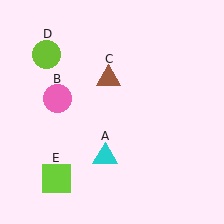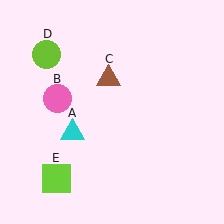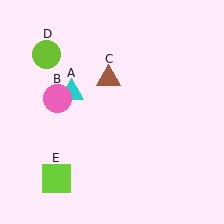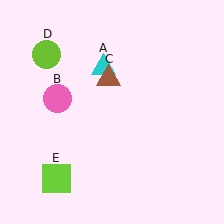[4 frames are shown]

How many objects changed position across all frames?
1 object changed position: cyan triangle (object A).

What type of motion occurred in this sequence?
The cyan triangle (object A) rotated clockwise around the center of the scene.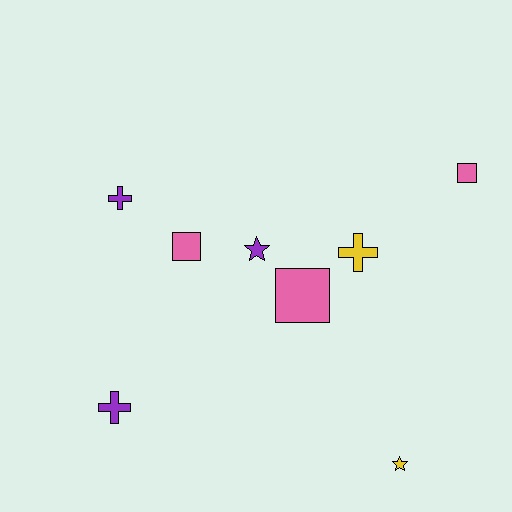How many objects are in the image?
There are 8 objects.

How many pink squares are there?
There are 3 pink squares.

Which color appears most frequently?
Purple, with 3 objects.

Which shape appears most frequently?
Cross, with 3 objects.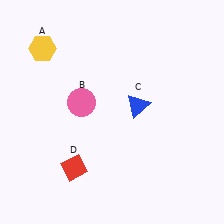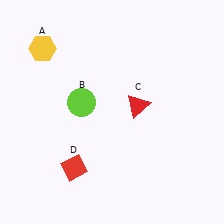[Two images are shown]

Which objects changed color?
B changed from pink to lime. C changed from blue to red.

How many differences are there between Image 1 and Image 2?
There are 2 differences between the two images.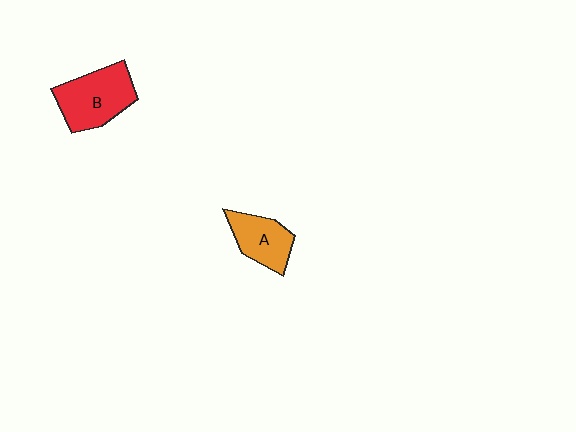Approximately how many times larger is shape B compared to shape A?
Approximately 1.4 times.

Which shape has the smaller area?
Shape A (orange).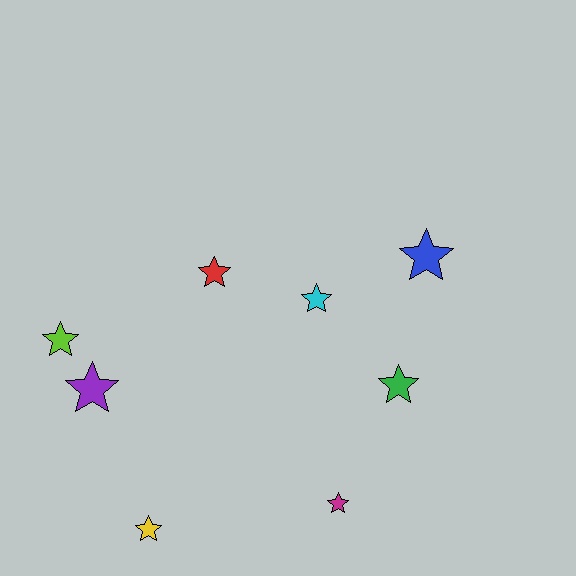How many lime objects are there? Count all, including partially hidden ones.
There is 1 lime object.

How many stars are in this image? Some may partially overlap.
There are 8 stars.